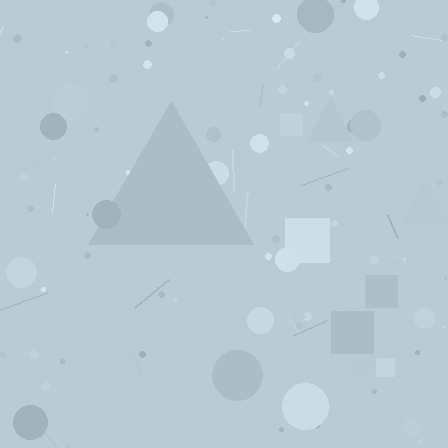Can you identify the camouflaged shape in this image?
The camouflaged shape is a triangle.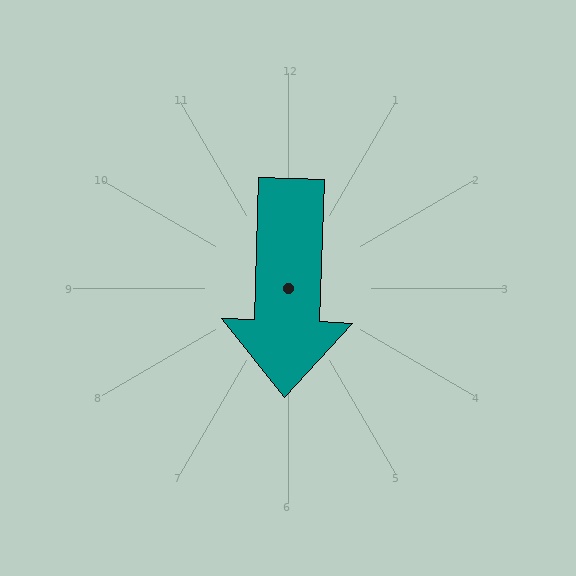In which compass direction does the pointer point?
South.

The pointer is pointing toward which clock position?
Roughly 6 o'clock.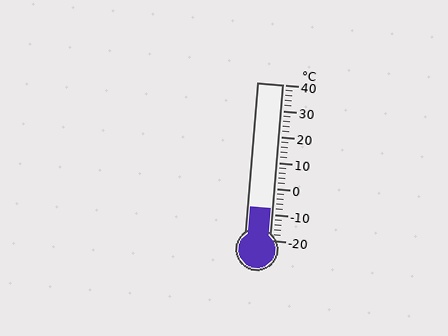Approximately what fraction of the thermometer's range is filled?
The thermometer is filled to approximately 20% of its range.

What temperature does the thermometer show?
The thermometer shows approximately -8°C.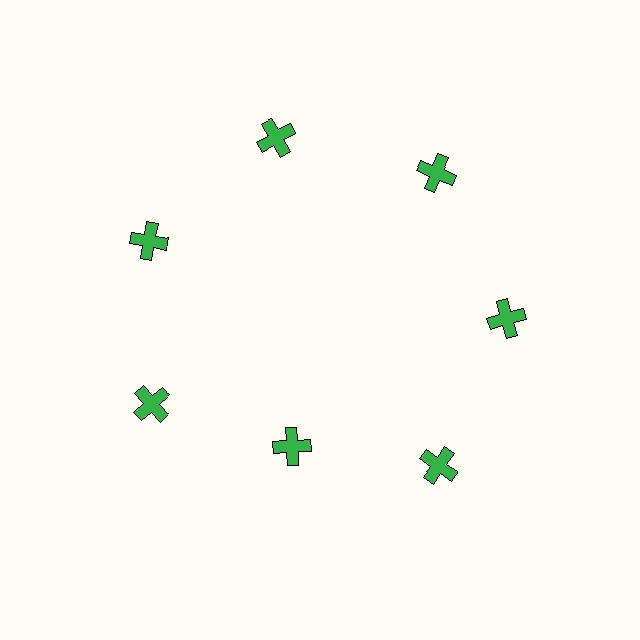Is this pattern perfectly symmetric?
No. The 7 green crosses are arranged in a ring, but one element near the 6 o'clock position is pulled inward toward the center, breaking the 7-fold rotational symmetry.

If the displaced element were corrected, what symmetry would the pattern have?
It would have 7-fold rotational symmetry — the pattern would map onto itself every 51 degrees.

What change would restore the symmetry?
The symmetry would be restored by moving it outward, back onto the ring so that all 7 crosses sit at equal angles and equal distance from the center.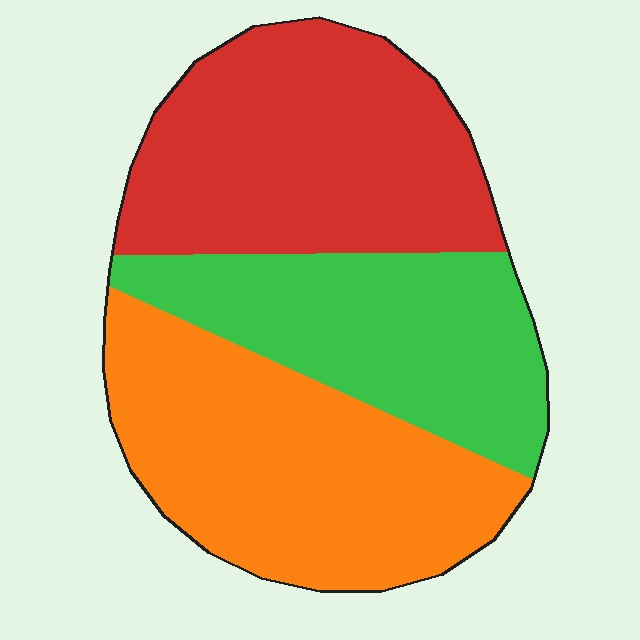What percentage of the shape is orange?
Orange takes up about three eighths (3/8) of the shape.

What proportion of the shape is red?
Red takes up about one third (1/3) of the shape.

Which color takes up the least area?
Green, at roughly 30%.